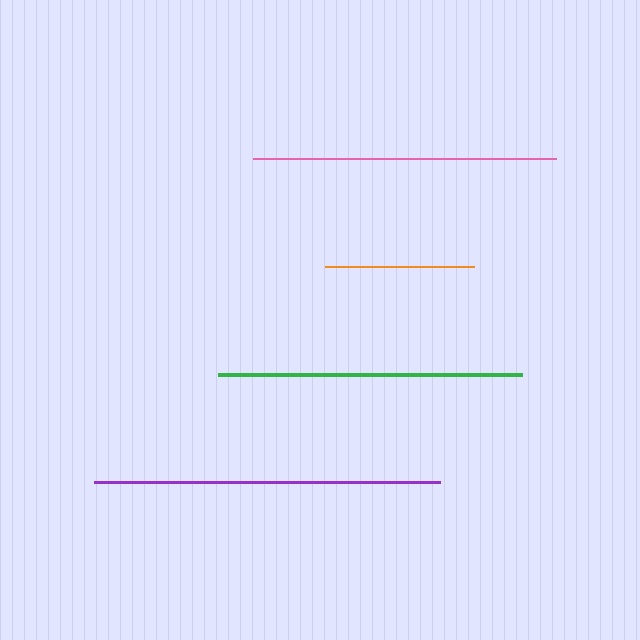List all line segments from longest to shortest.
From longest to shortest: purple, green, pink, orange.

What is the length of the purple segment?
The purple segment is approximately 346 pixels long.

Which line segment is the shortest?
The orange line is the shortest at approximately 150 pixels.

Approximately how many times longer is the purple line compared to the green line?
The purple line is approximately 1.1 times the length of the green line.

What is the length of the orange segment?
The orange segment is approximately 150 pixels long.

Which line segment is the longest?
The purple line is the longest at approximately 346 pixels.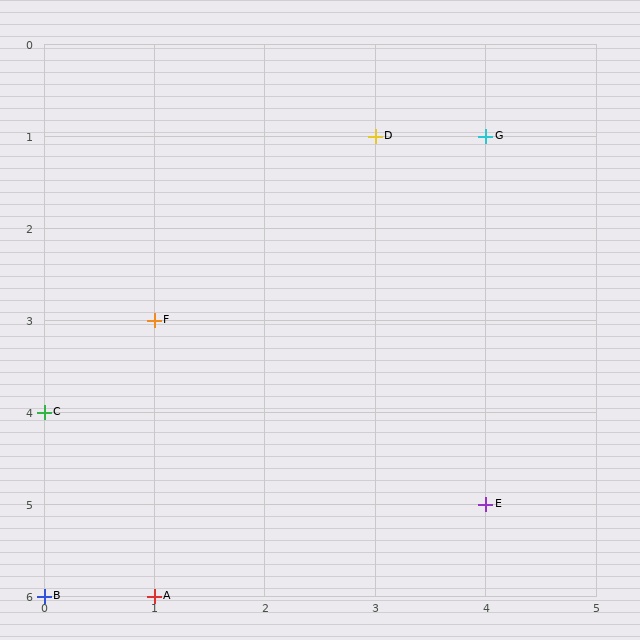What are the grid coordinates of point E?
Point E is at grid coordinates (4, 5).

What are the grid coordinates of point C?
Point C is at grid coordinates (0, 4).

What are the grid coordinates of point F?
Point F is at grid coordinates (1, 3).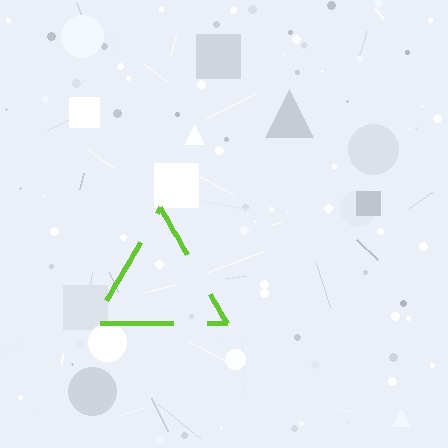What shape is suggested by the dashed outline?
The dashed outline suggests a triangle.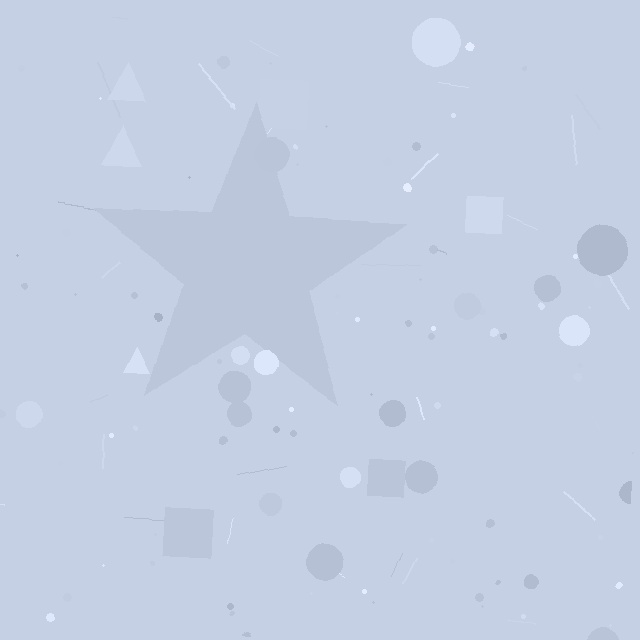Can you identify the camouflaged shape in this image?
The camouflaged shape is a star.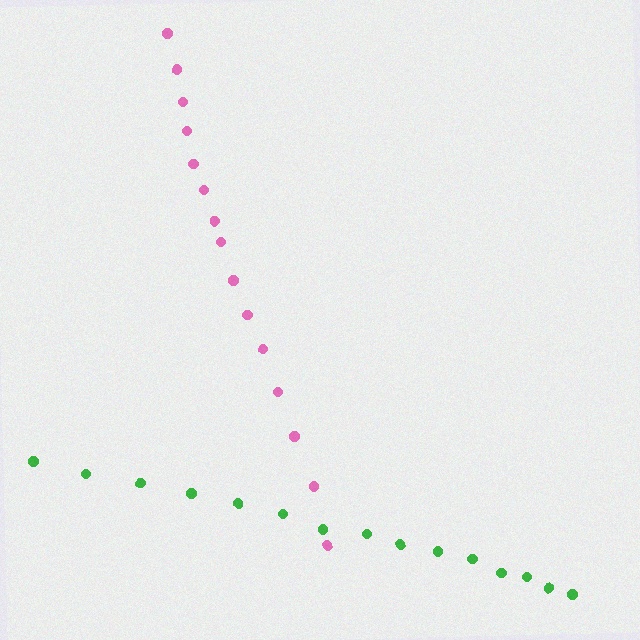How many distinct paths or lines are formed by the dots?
There are 2 distinct paths.